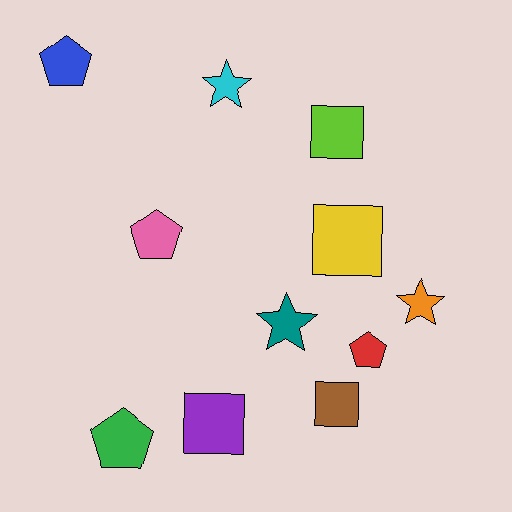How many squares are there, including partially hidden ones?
There are 4 squares.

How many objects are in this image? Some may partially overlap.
There are 11 objects.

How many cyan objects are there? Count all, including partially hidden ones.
There is 1 cyan object.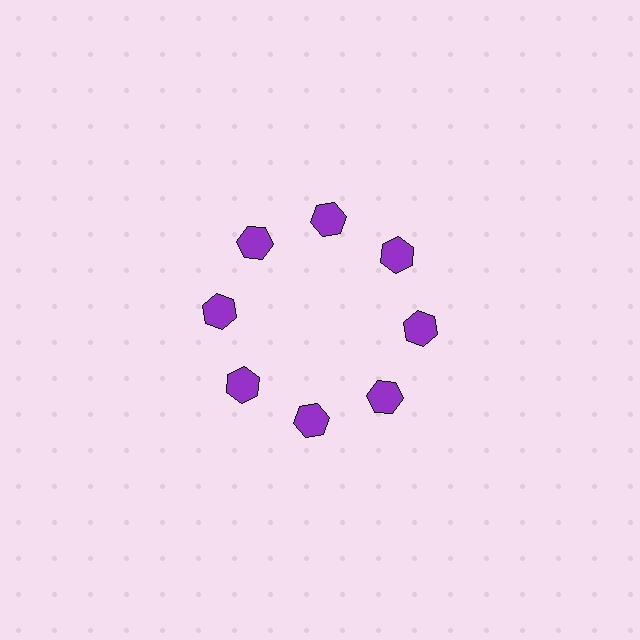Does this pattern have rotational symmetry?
Yes, this pattern has 8-fold rotational symmetry. It looks the same after rotating 45 degrees around the center.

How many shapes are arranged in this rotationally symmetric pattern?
There are 8 shapes, arranged in 8 groups of 1.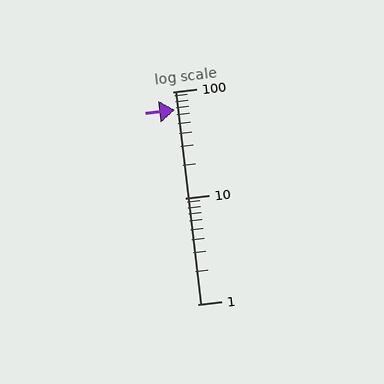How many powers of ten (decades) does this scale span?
The scale spans 2 decades, from 1 to 100.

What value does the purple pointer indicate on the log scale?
The pointer indicates approximately 67.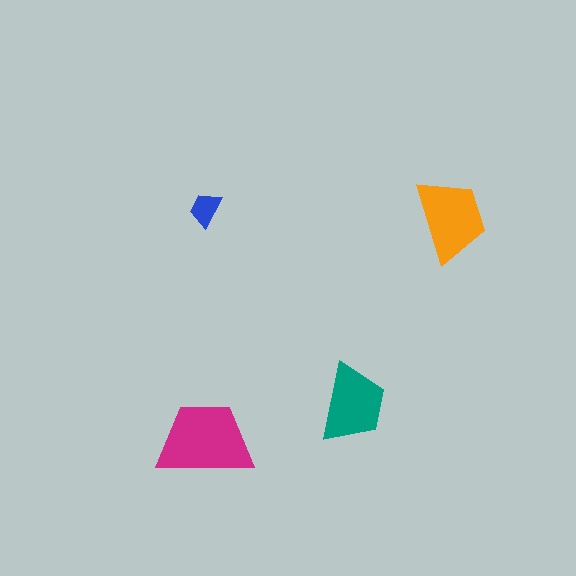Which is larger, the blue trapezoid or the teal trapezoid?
The teal one.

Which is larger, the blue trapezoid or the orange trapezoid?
The orange one.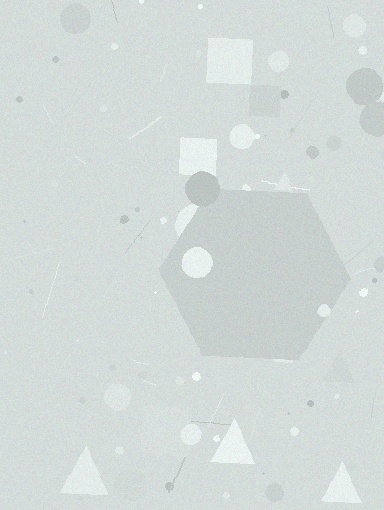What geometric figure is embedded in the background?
A hexagon is embedded in the background.